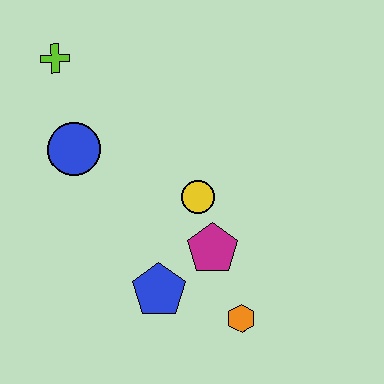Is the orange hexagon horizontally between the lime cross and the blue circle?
No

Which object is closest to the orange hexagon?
The magenta pentagon is closest to the orange hexagon.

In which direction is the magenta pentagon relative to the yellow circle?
The magenta pentagon is below the yellow circle.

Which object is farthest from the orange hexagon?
The lime cross is farthest from the orange hexagon.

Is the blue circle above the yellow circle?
Yes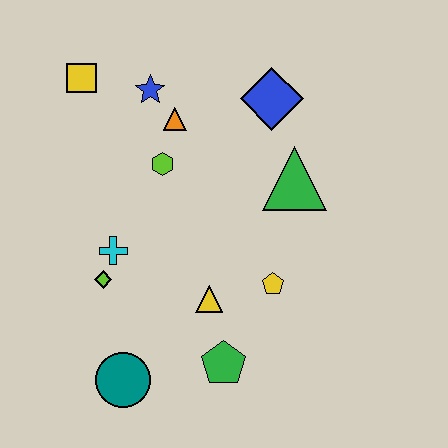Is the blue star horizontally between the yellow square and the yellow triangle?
Yes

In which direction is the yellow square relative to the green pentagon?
The yellow square is above the green pentagon.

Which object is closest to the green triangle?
The blue diamond is closest to the green triangle.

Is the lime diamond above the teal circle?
Yes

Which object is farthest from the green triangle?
The teal circle is farthest from the green triangle.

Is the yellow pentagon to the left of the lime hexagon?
No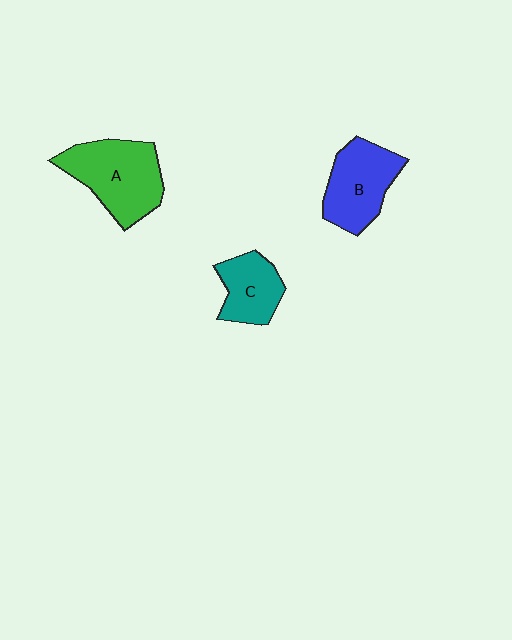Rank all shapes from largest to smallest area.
From largest to smallest: A (green), B (blue), C (teal).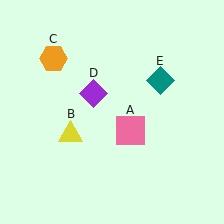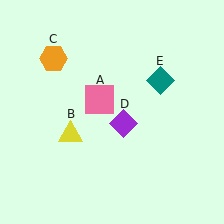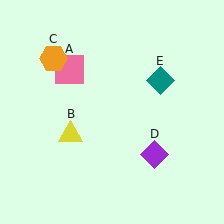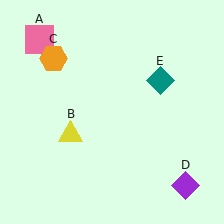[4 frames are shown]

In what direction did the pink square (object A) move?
The pink square (object A) moved up and to the left.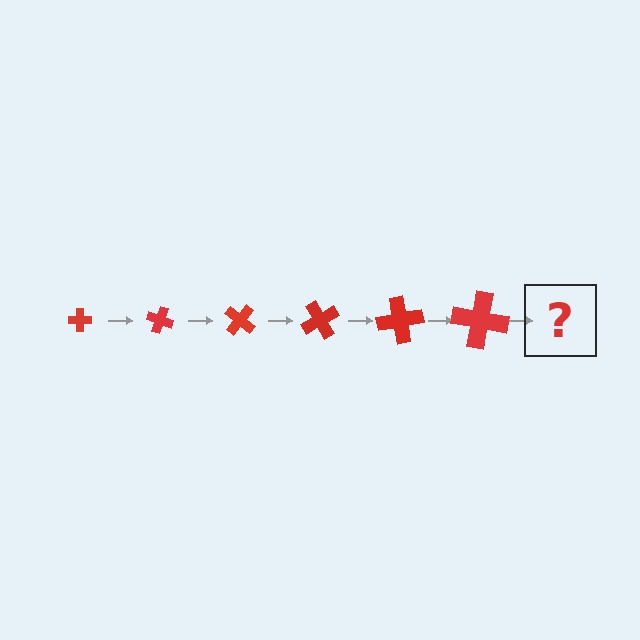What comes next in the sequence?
The next element should be a cross, larger than the previous one and rotated 120 degrees from the start.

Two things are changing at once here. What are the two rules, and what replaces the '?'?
The two rules are that the cross grows larger each step and it rotates 20 degrees each step. The '?' should be a cross, larger than the previous one and rotated 120 degrees from the start.